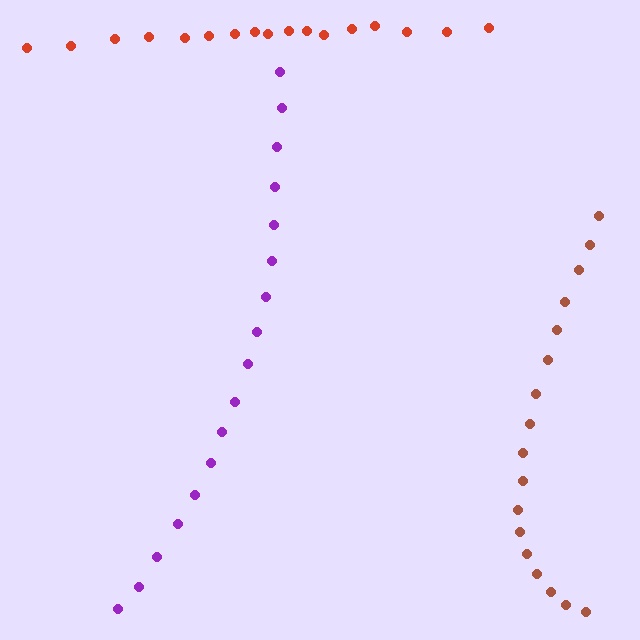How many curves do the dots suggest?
There are 3 distinct paths.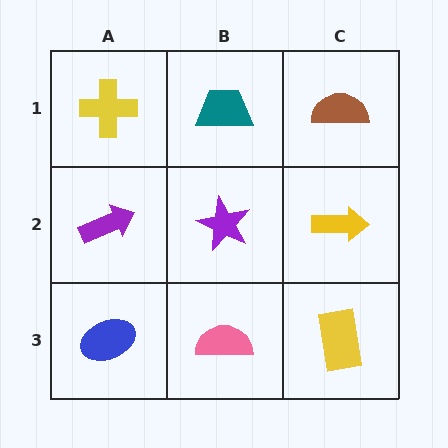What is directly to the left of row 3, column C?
A pink semicircle.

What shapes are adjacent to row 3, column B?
A purple star (row 2, column B), a blue ellipse (row 3, column A), a yellow rectangle (row 3, column C).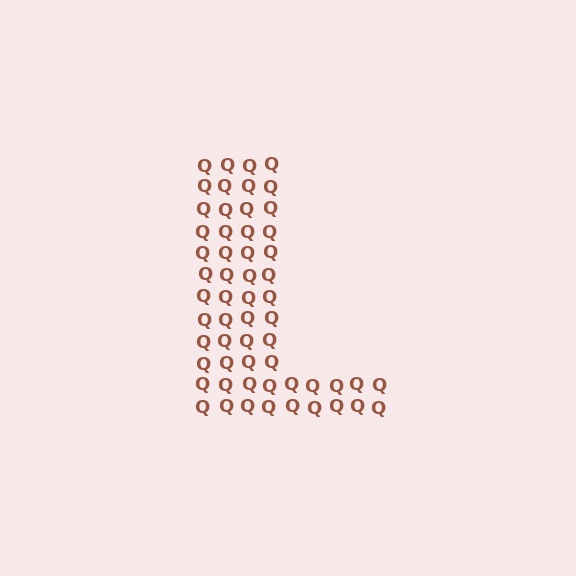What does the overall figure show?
The overall figure shows the letter L.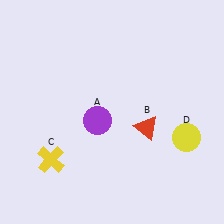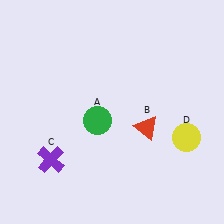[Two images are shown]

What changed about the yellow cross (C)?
In Image 1, C is yellow. In Image 2, it changed to purple.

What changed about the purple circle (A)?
In Image 1, A is purple. In Image 2, it changed to green.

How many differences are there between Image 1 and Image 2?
There are 2 differences between the two images.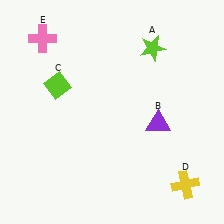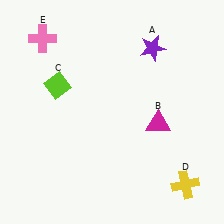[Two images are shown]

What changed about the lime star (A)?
In Image 1, A is lime. In Image 2, it changed to purple.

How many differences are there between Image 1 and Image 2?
There are 2 differences between the two images.